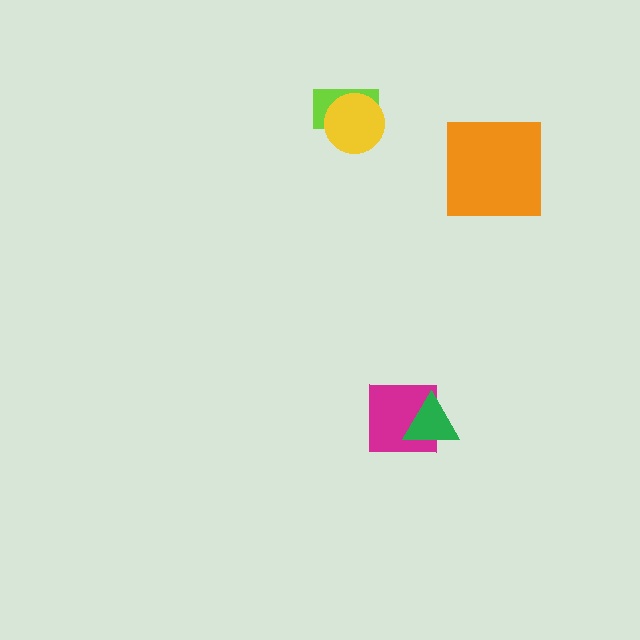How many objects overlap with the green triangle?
1 object overlaps with the green triangle.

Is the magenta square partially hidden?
Yes, it is partially covered by another shape.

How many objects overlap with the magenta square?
1 object overlaps with the magenta square.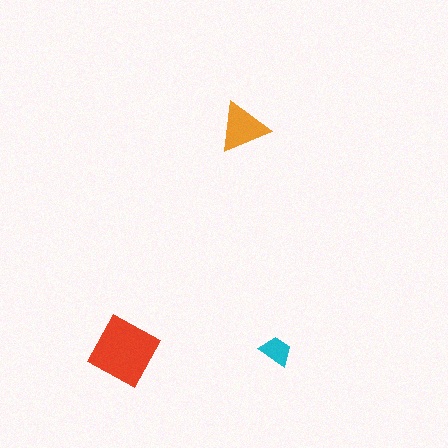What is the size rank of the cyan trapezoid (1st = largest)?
3rd.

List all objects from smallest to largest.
The cyan trapezoid, the orange triangle, the red square.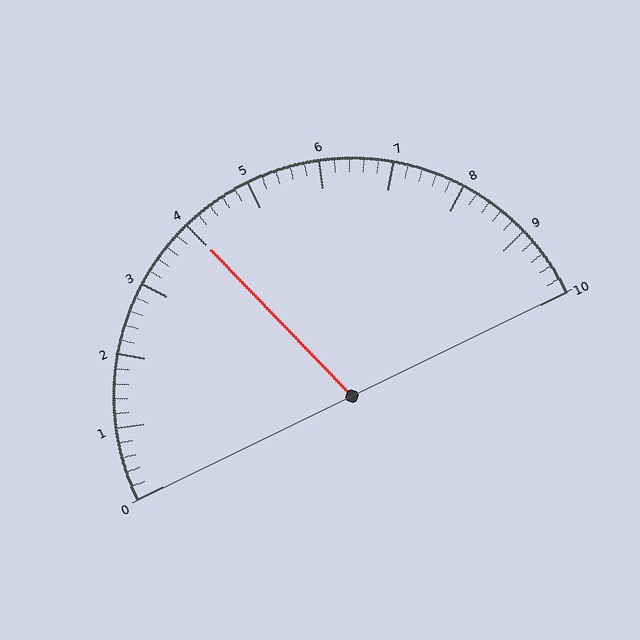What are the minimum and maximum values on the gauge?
The gauge ranges from 0 to 10.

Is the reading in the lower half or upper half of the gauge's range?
The reading is in the lower half of the range (0 to 10).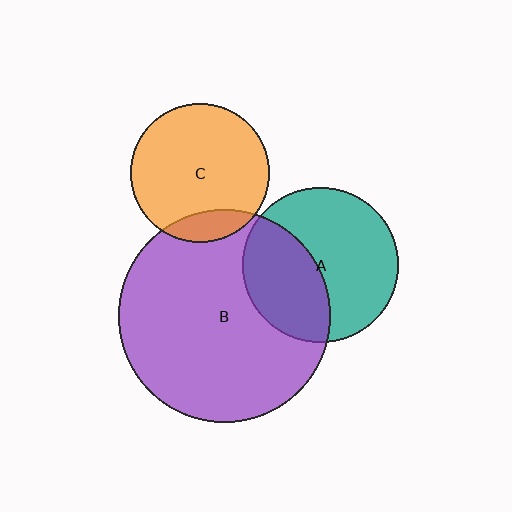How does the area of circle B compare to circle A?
Approximately 1.9 times.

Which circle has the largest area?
Circle B (purple).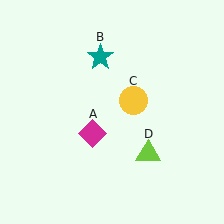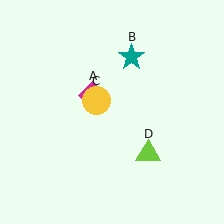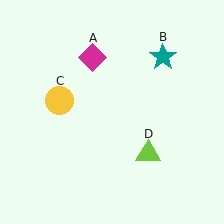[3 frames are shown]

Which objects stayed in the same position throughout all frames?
Lime triangle (object D) remained stationary.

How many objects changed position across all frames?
3 objects changed position: magenta diamond (object A), teal star (object B), yellow circle (object C).